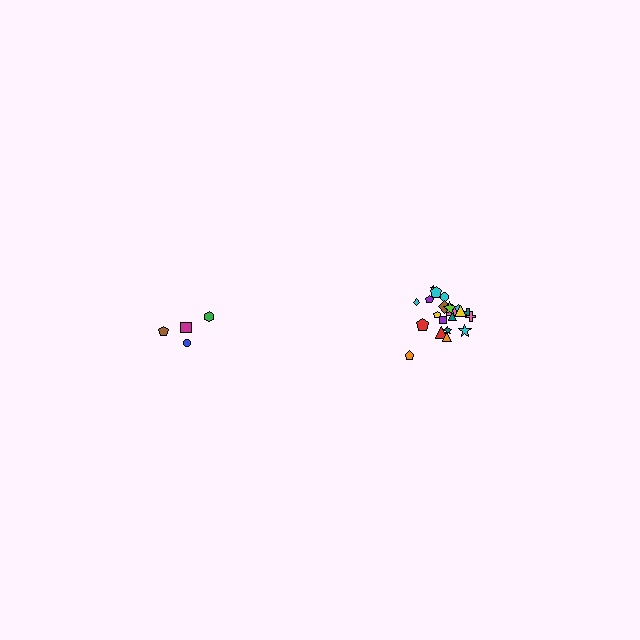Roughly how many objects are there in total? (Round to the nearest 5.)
Roughly 25 objects in total.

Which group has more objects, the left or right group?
The right group.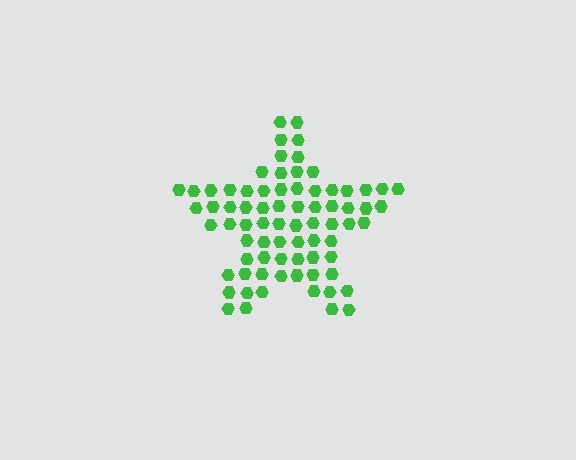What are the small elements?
The small elements are hexagons.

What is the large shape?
The large shape is a star.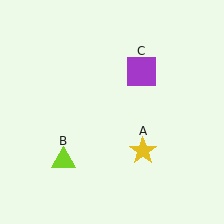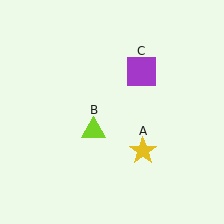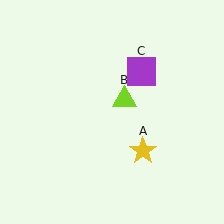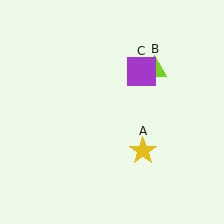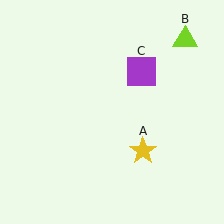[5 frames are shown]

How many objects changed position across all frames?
1 object changed position: lime triangle (object B).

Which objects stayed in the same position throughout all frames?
Yellow star (object A) and purple square (object C) remained stationary.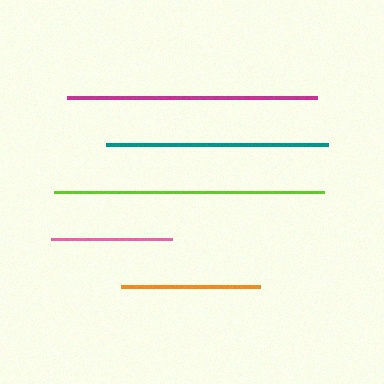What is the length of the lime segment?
The lime segment is approximately 270 pixels long.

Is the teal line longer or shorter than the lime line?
The lime line is longer than the teal line.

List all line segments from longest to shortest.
From longest to shortest: lime, magenta, teal, orange, pink.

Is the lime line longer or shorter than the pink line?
The lime line is longer than the pink line.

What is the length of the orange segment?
The orange segment is approximately 139 pixels long.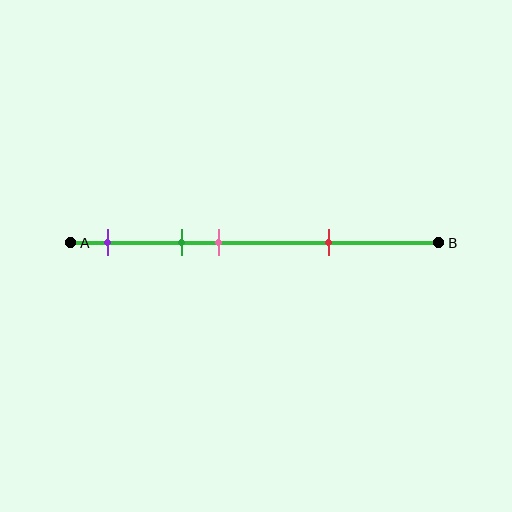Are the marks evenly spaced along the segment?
No, the marks are not evenly spaced.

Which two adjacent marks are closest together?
The green and pink marks are the closest adjacent pair.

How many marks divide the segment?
There are 4 marks dividing the segment.